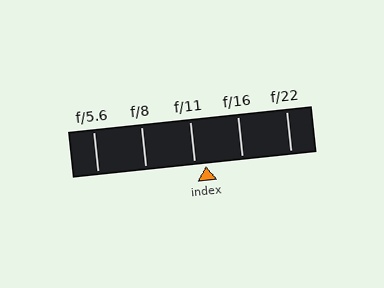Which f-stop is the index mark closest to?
The index mark is closest to f/11.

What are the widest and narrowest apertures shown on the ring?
The widest aperture shown is f/5.6 and the narrowest is f/22.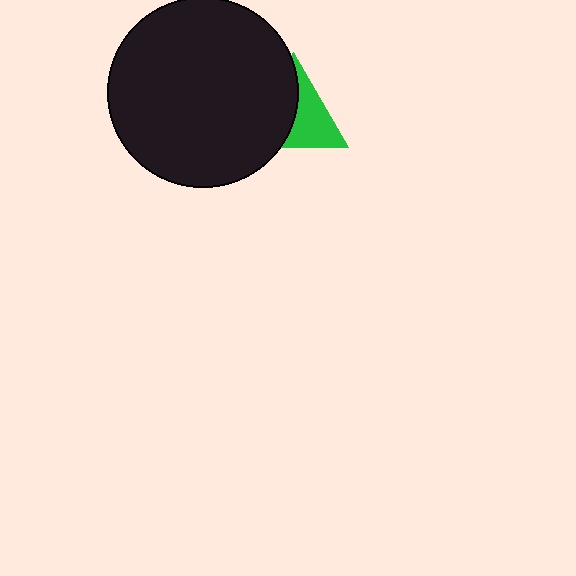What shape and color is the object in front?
The object in front is a black circle.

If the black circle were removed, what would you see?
You would see the complete green triangle.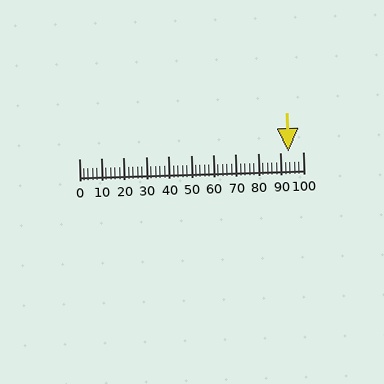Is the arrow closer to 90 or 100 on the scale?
The arrow is closer to 90.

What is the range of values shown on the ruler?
The ruler shows values from 0 to 100.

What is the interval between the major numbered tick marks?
The major tick marks are spaced 10 units apart.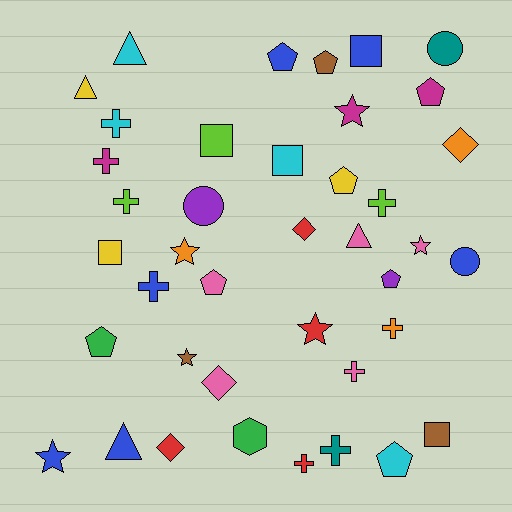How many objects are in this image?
There are 40 objects.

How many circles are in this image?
There are 3 circles.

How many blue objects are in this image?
There are 6 blue objects.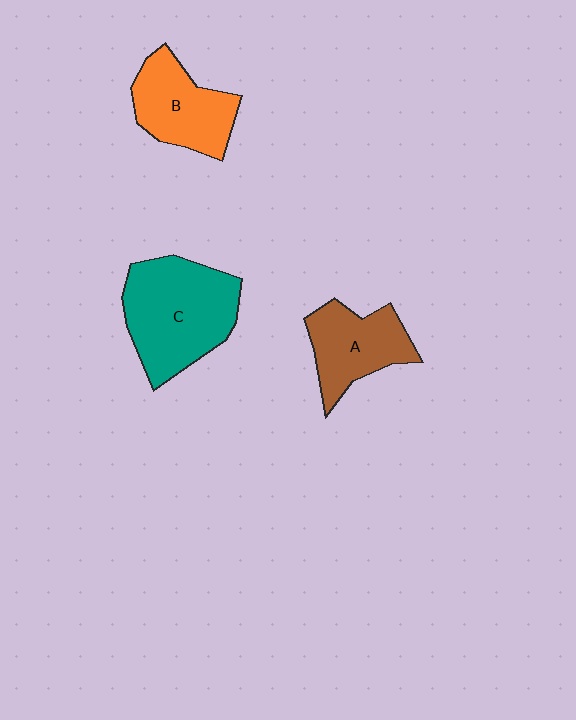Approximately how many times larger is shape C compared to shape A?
Approximately 1.5 times.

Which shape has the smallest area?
Shape A (brown).